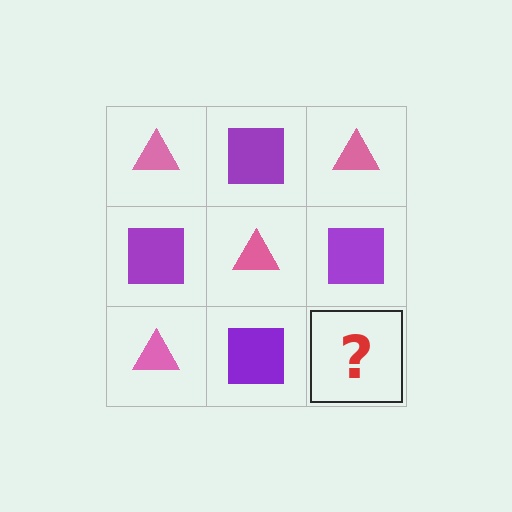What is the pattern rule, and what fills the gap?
The rule is that it alternates pink triangle and purple square in a checkerboard pattern. The gap should be filled with a pink triangle.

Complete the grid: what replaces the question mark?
The question mark should be replaced with a pink triangle.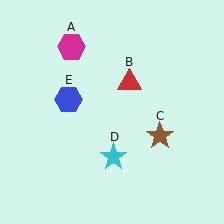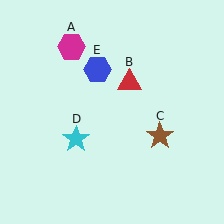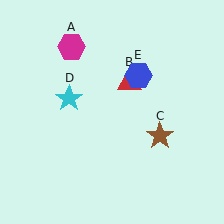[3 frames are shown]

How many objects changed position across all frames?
2 objects changed position: cyan star (object D), blue hexagon (object E).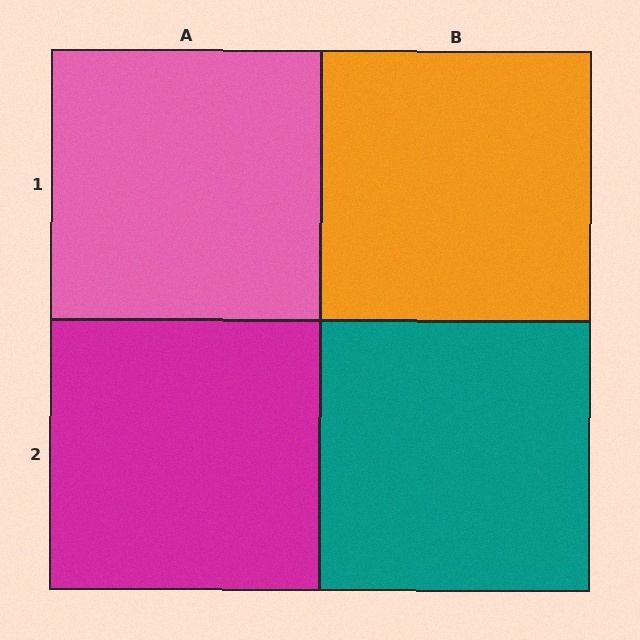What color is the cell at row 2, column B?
Teal.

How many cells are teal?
1 cell is teal.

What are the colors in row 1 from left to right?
Pink, orange.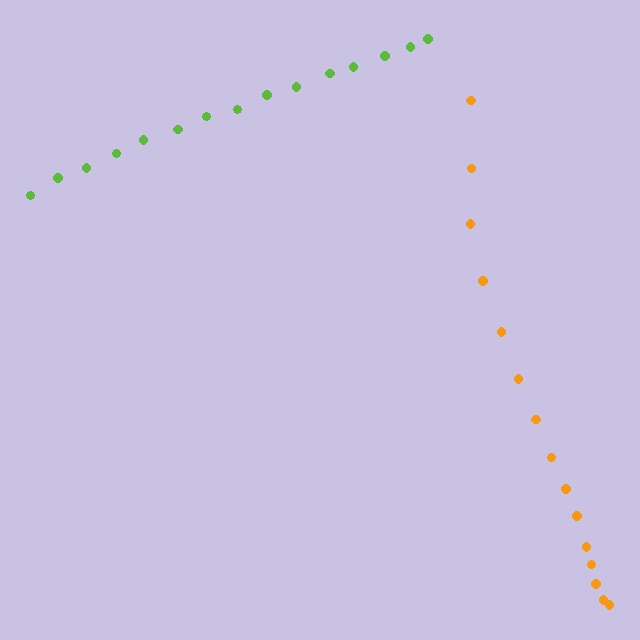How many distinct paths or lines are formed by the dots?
There are 2 distinct paths.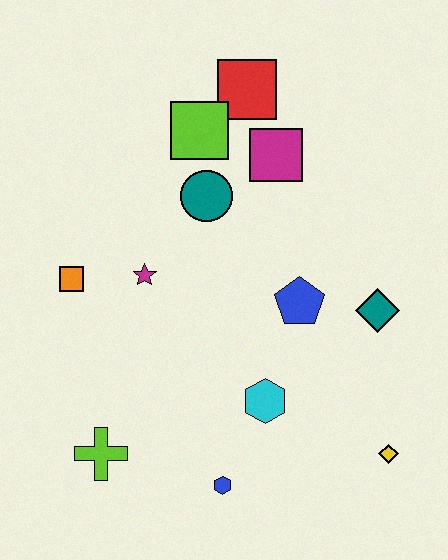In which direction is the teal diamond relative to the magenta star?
The teal diamond is to the right of the magenta star.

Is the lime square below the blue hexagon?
No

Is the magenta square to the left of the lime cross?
No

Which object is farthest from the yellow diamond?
The red square is farthest from the yellow diamond.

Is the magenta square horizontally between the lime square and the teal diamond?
Yes